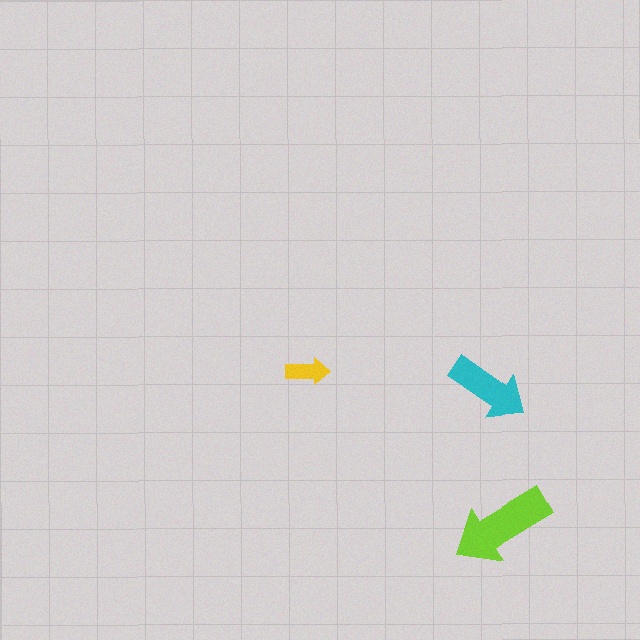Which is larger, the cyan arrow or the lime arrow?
The lime one.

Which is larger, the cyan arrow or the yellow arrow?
The cyan one.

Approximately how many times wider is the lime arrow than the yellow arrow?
About 2.5 times wider.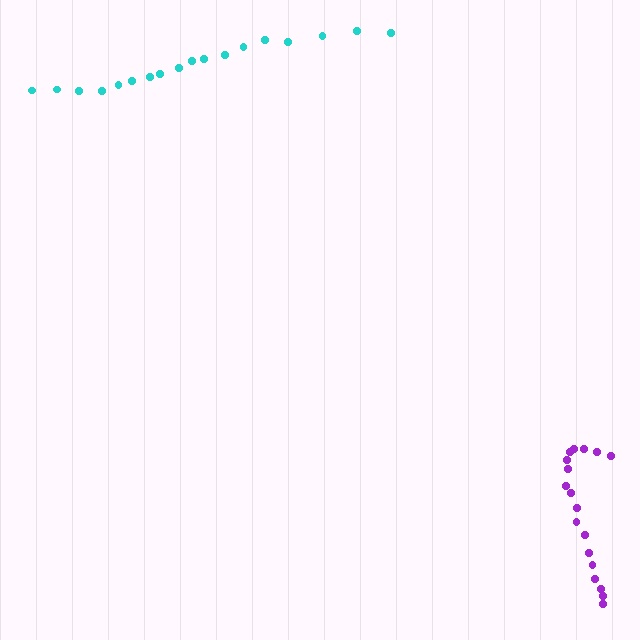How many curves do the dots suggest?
There are 2 distinct paths.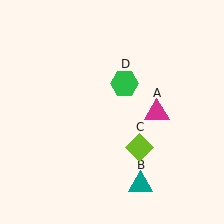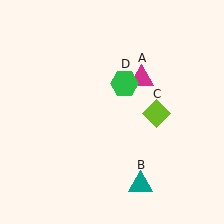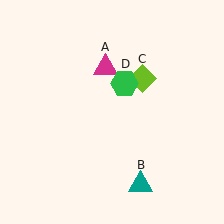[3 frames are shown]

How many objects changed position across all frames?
2 objects changed position: magenta triangle (object A), lime diamond (object C).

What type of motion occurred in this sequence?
The magenta triangle (object A), lime diamond (object C) rotated counterclockwise around the center of the scene.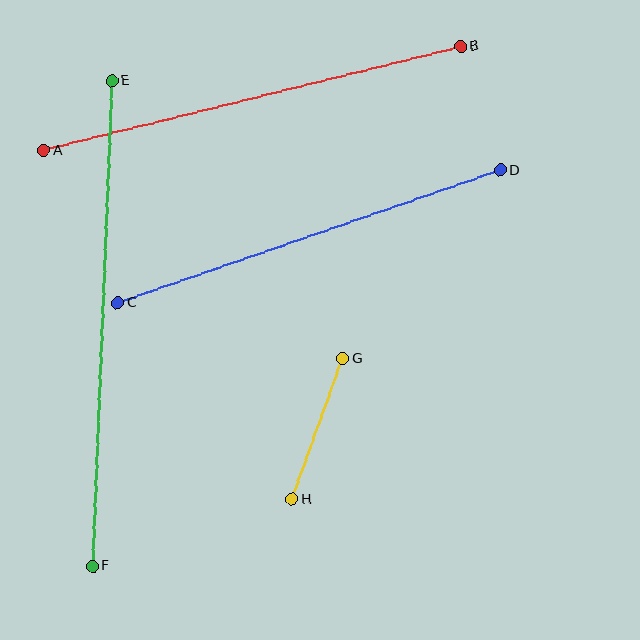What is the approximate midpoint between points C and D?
The midpoint is at approximately (309, 236) pixels.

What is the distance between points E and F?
The distance is approximately 486 pixels.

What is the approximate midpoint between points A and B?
The midpoint is at approximately (252, 99) pixels.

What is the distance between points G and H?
The distance is approximately 149 pixels.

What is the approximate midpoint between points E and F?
The midpoint is at approximately (102, 324) pixels.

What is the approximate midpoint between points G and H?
The midpoint is at approximately (317, 429) pixels.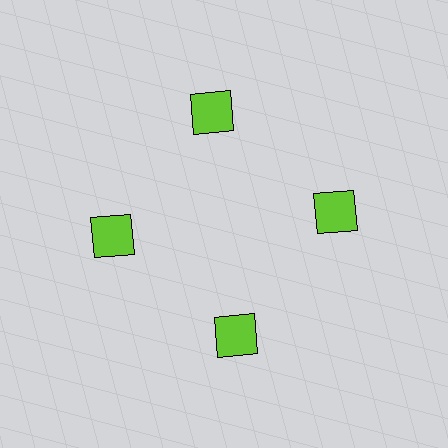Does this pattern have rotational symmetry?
Yes, this pattern has 4-fold rotational symmetry. It looks the same after rotating 90 degrees around the center.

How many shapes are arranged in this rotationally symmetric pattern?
There are 4 shapes, arranged in 4 groups of 1.